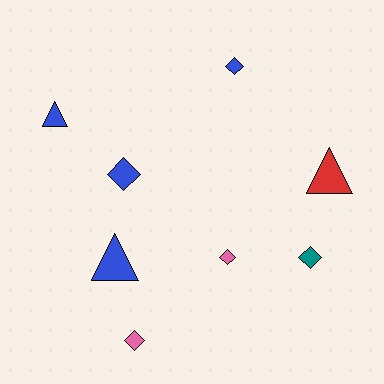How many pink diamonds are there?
There are 2 pink diamonds.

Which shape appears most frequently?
Diamond, with 5 objects.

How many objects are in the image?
There are 8 objects.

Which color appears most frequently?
Blue, with 4 objects.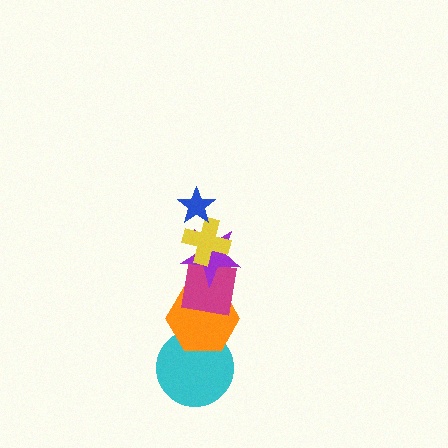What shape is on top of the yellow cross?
The blue star is on top of the yellow cross.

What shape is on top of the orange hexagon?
The magenta square is on top of the orange hexagon.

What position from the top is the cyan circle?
The cyan circle is 6th from the top.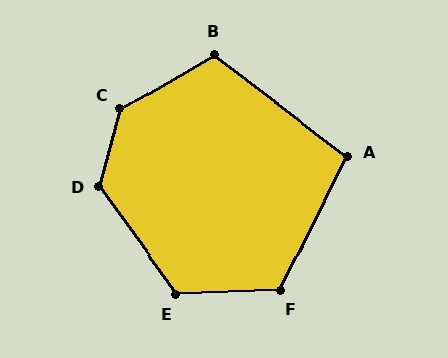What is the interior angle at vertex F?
Approximately 118 degrees (obtuse).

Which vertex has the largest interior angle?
C, at approximately 135 degrees.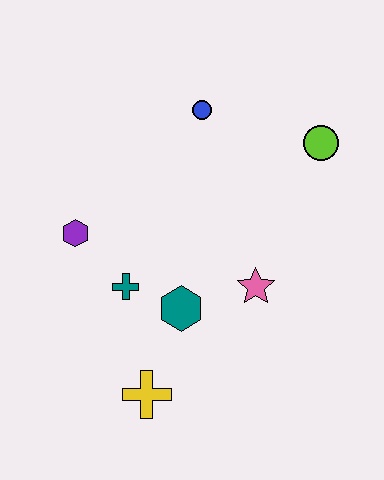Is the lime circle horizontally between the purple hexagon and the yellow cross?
No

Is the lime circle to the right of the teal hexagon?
Yes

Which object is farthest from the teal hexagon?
The lime circle is farthest from the teal hexagon.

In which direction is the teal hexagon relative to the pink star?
The teal hexagon is to the left of the pink star.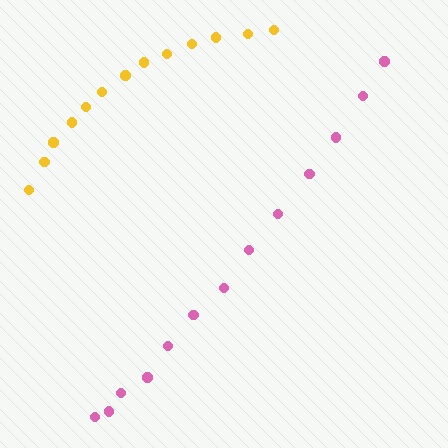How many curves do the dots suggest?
There are 2 distinct paths.